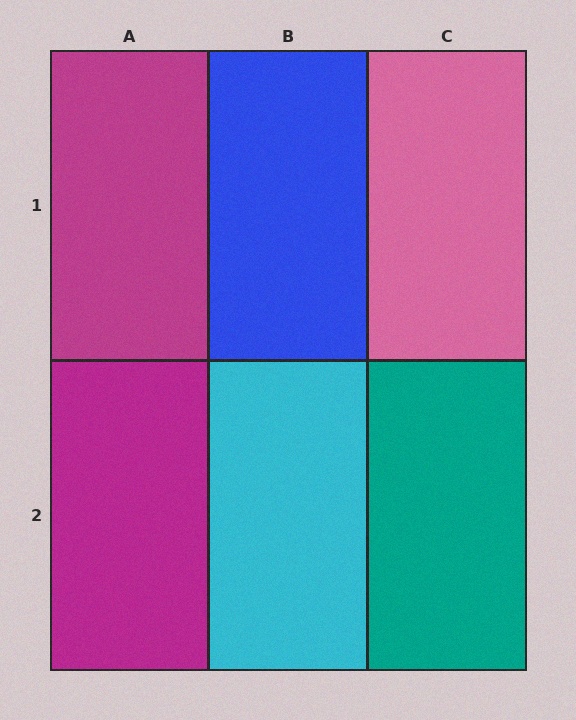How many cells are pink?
1 cell is pink.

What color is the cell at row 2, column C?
Teal.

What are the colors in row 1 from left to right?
Magenta, blue, pink.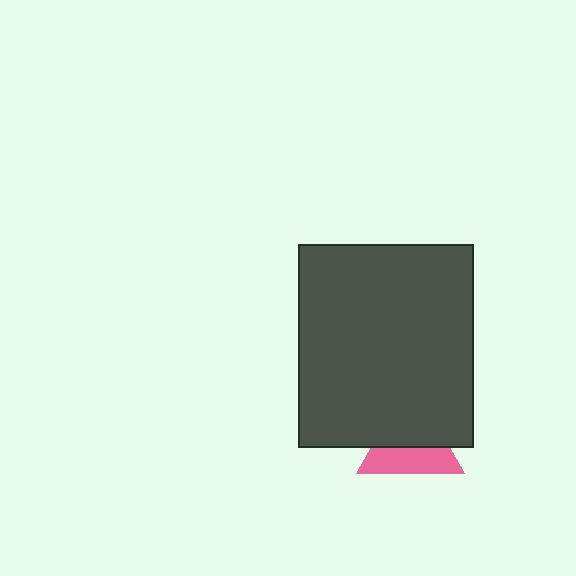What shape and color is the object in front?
The object in front is a dark gray rectangle.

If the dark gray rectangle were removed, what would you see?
You would see the complete pink triangle.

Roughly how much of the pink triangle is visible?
About half of it is visible (roughly 47%).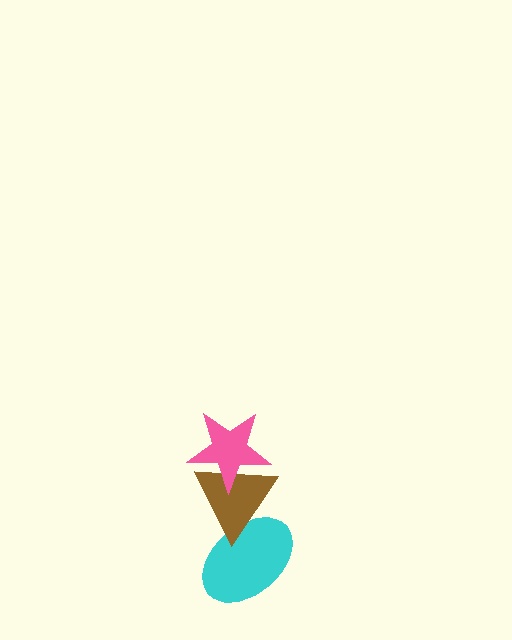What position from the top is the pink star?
The pink star is 1st from the top.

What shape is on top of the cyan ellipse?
The brown triangle is on top of the cyan ellipse.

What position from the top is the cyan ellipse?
The cyan ellipse is 3rd from the top.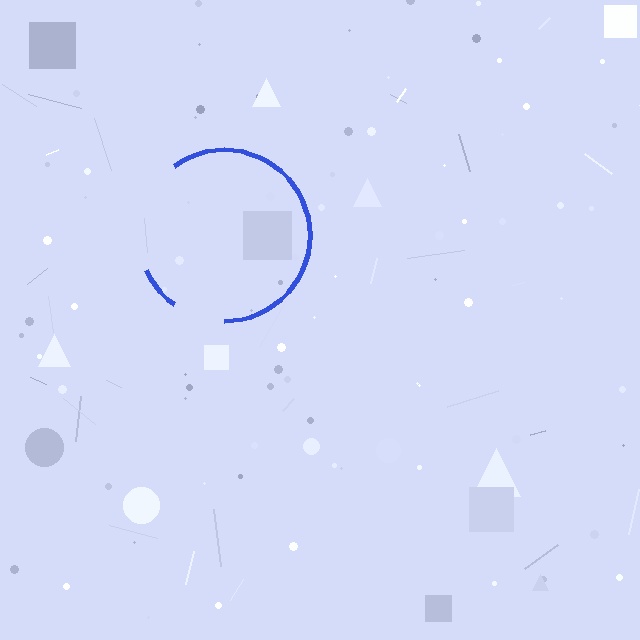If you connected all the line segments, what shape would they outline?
They would outline a circle.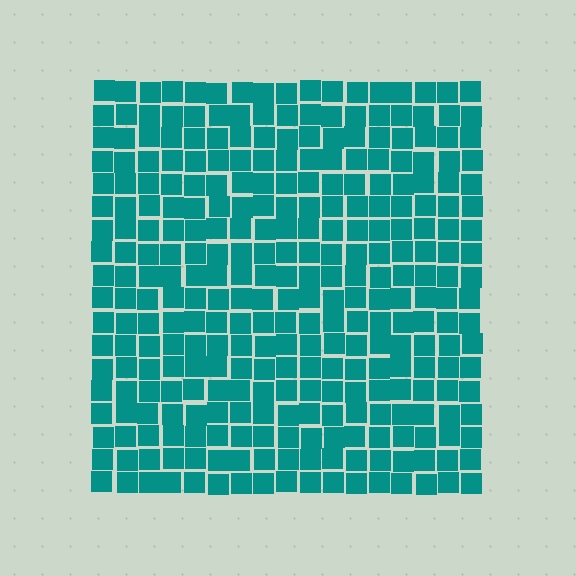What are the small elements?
The small elements are squares.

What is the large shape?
The large shape is a square.